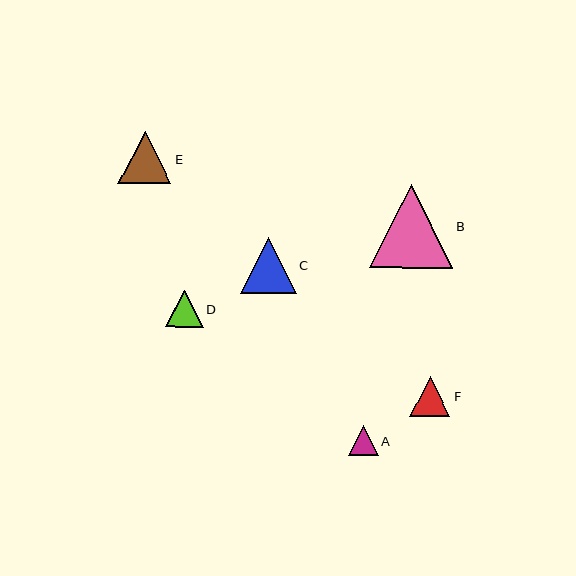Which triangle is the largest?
Triangle B is the largest with a size of approximately 84 pixels.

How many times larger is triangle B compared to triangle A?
Triangle B is approximately 2.8 times the size of triangle A.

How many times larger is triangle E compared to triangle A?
Triangle E is approximately 1.8 times the size of triangle A.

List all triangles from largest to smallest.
From largest to smallest: B, C, E, F, D, A.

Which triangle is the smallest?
Triangle A is the smallest with a size of approximately 30 pixels.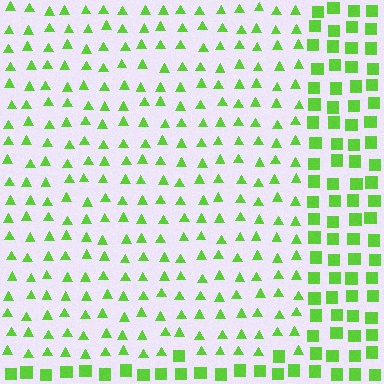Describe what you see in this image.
The image is filled with small lime elements arranged in a uniform grid. A rectangle-shaped region contains triangles, while the surrounding area contains squares. The boundary is defined purely by the change in element shape.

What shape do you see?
I see a rectangle.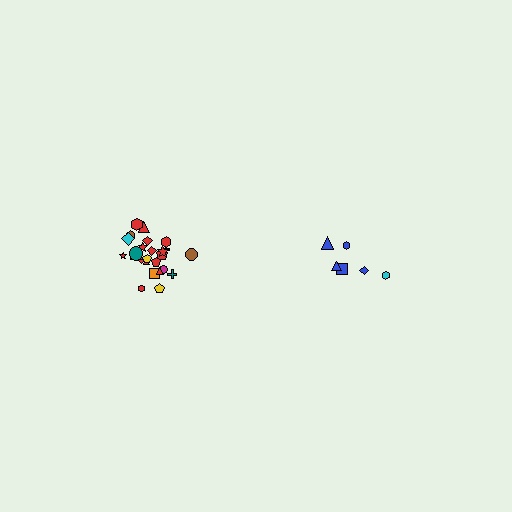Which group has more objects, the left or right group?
The left group.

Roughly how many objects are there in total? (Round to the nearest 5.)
Roughly 30 objects in total.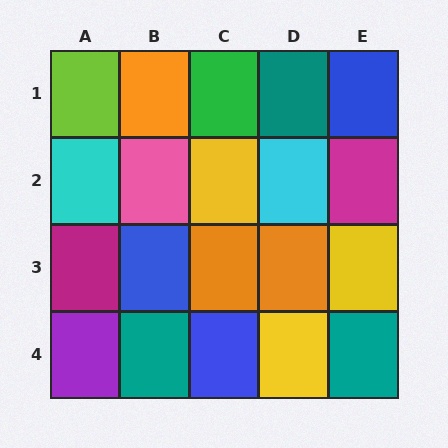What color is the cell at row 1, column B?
Orange.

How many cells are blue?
3 cells are blue.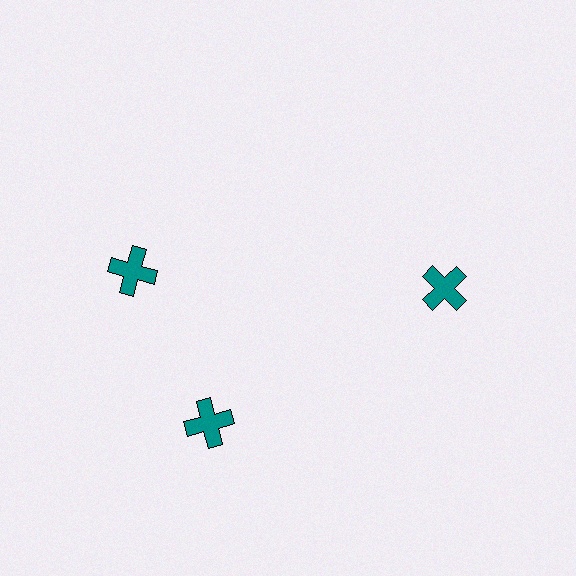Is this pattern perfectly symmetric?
No. The 3 teal crosses are arranged in a ring, but one element near the 11 o'clock position is rotated out of alignment along the ring, breaking the 3-fold rotational symmetry.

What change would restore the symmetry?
The symmetry would be restored by rotating it back into even spacing with its neighbors so that all 3 crosses sit at equal angles and equal distance from the center.